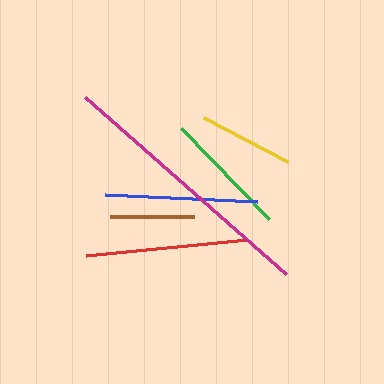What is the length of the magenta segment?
The magenta segment is approximately 268 pixels long.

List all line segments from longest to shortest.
From longest to shortest: magenta, red, blue, green, yellow, brown.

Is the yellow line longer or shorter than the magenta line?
The magenta line is longer than the yellow line.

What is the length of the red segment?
The red segment is approximately 162 pixels long.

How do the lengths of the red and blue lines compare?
The red and blue lines are approximately the same length.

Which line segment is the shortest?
The brown line is the shortest at approximately 84 pixels.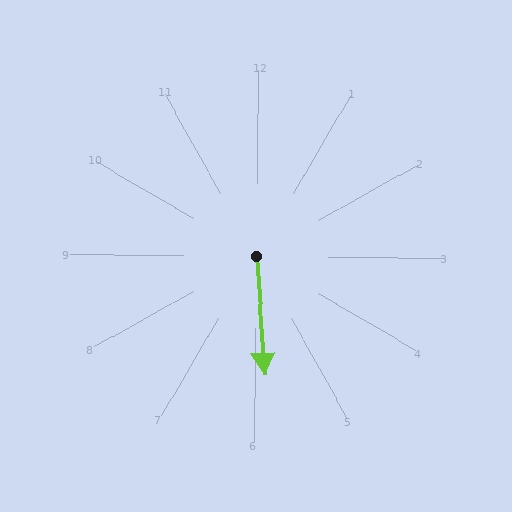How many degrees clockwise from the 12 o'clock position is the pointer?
Approximately 175 degrees.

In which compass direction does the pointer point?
South.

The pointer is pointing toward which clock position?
Roughly 6 o'clock.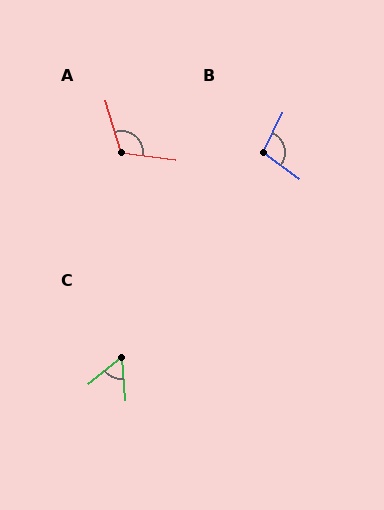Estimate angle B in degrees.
Approximately 99 degrees.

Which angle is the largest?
A, at approximately 114 degrees.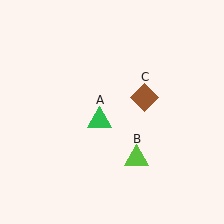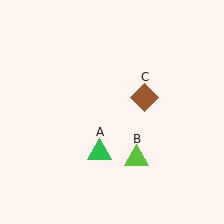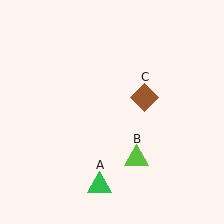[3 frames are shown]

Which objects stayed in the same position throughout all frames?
Lime triangle (object B) and brown diamond (object C) remained stationary.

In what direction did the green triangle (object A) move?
The green triangle (object A) moved down.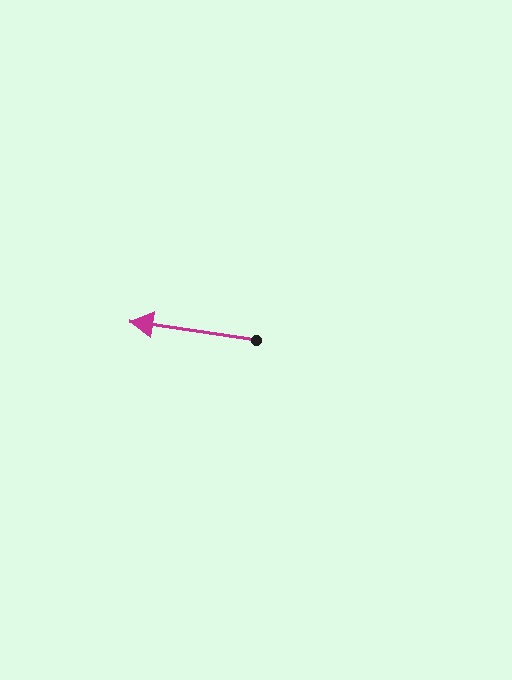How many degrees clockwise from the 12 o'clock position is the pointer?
Approximately 279 degrees.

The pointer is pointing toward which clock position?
Roughly 9 o'clock.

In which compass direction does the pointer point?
West.